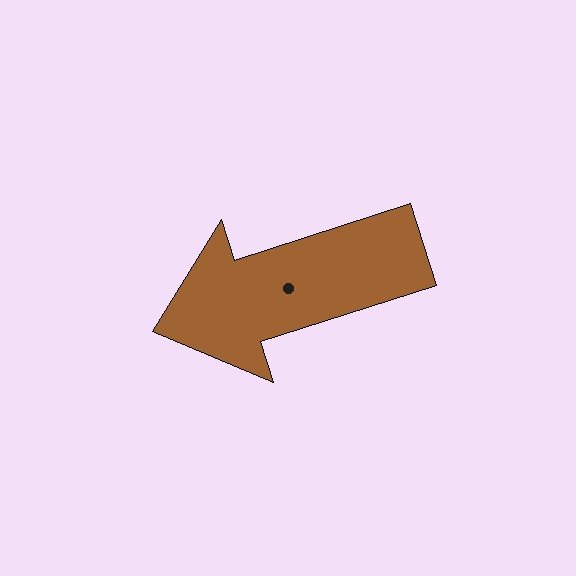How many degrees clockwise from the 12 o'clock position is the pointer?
Approximately 252 degrees.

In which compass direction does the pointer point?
West.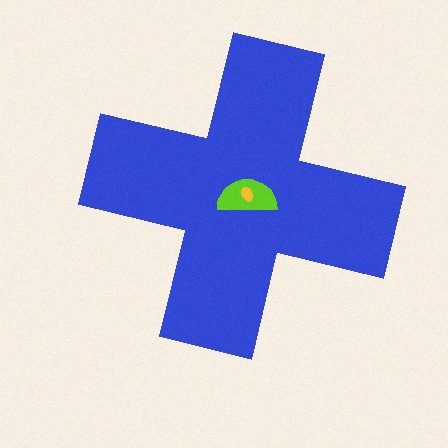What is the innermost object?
The yellow ellipse.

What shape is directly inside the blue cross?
The lime semicircle.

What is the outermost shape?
The blue cross.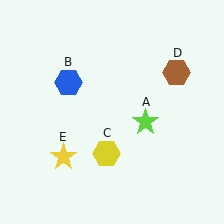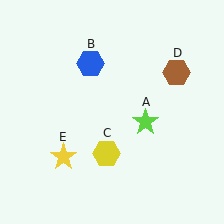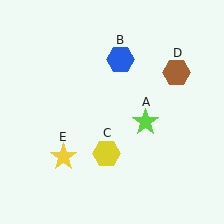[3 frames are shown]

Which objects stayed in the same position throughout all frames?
Lime star (object A) and yellow hexagon (object C) and brown hexagon (object D) and yellow star (object E) remained stationary.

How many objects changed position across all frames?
1 object changed position: blue hexagon (object B).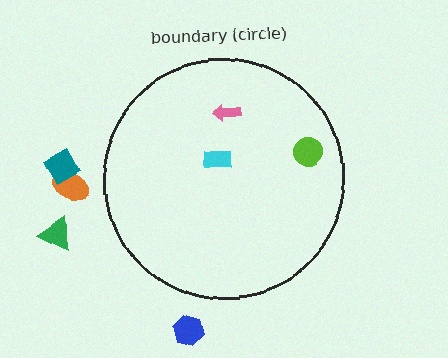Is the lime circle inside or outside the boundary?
Inside.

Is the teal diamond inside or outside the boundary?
Outside.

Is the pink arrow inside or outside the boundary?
Inside.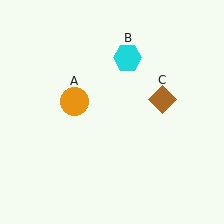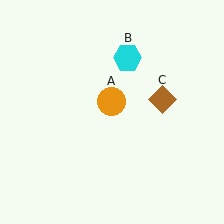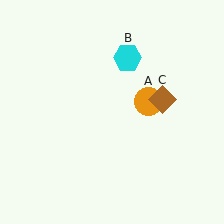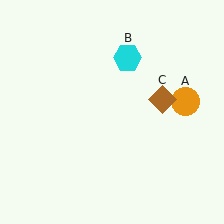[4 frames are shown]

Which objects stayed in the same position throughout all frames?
Cyan hexagon (object B) and brown diamond (object C) remained stationary.